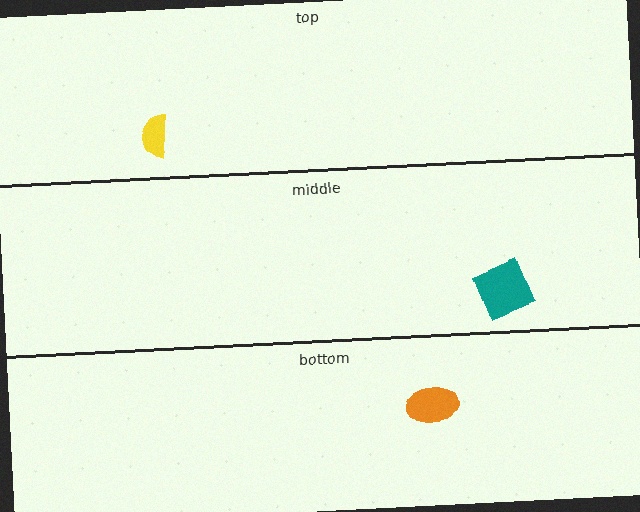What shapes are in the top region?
The yellow semicircle.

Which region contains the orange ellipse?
The bottom region.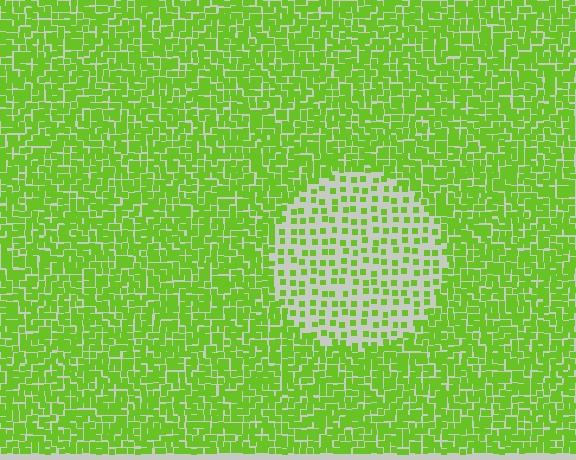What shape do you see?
I see a circle.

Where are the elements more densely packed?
The elements are more densely packed outside the circle boundary.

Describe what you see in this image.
The image contains small lime elements arranged at two different densities. A circle-shaped region is visible where the elements are less densely packed than the surrounding area.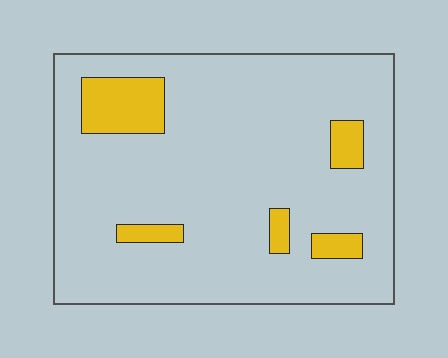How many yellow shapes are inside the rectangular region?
5.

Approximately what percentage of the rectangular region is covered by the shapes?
Approximately 10%.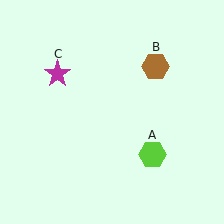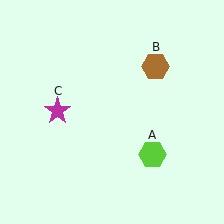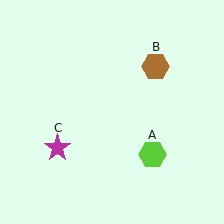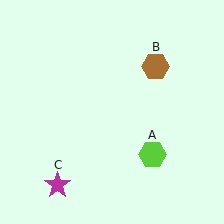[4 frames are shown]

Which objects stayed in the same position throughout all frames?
Lime hexagon (object A) and brown hexagon (object B) remained stationary.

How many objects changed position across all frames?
1 object changed position: magenta star (object C).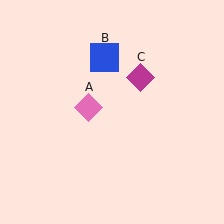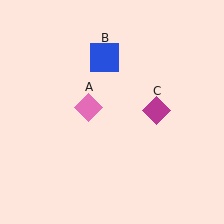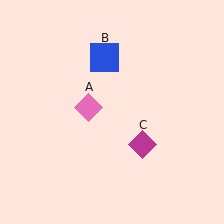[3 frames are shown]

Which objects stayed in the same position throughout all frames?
Pink diamond (object A) and blue square (object B) remained stationary.